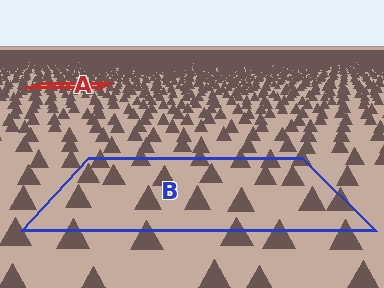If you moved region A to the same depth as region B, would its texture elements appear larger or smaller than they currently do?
They would appear larger. At a closer depth, the same texture elements are projected at a bigger on-screen size.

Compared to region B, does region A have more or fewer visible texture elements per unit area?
Region A has more texture elements per unit area — they are packed more densely because it is farther away.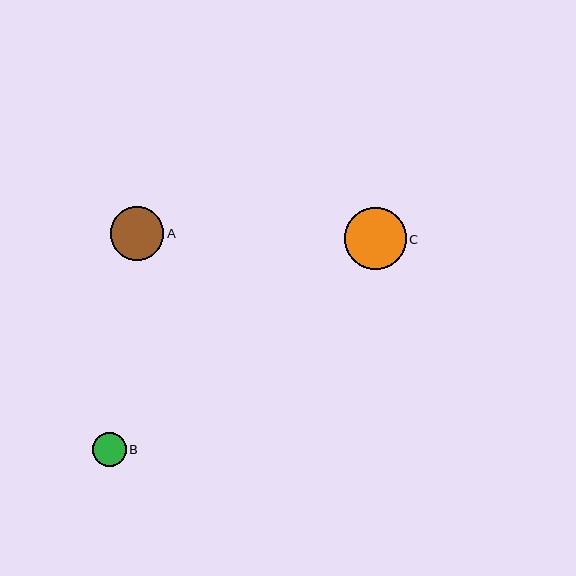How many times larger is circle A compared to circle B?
Circle A is approximately 1.6 times the size of circle B.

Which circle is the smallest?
Circle B is the smallest with a size of approximately 34 pixels.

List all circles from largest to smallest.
From largest to smallest: C, A, B.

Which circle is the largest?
Circle C is the largest with a size of approximately 62 pixels.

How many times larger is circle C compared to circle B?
Circle C is approximately 1.8 times the size of circle B.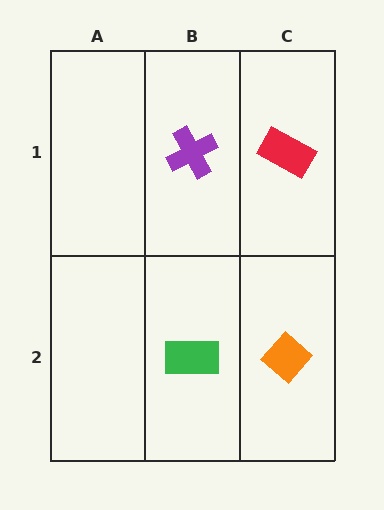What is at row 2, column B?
A green rectangle.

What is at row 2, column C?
An orange diamond.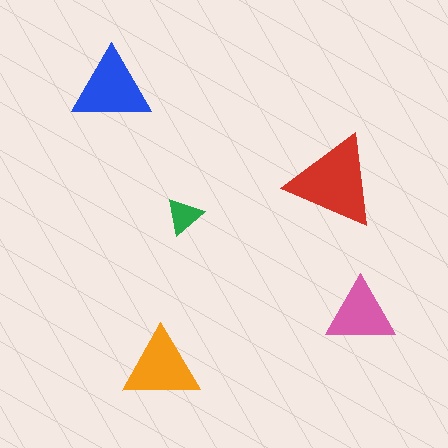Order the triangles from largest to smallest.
the red one, the blue one, the orange one, the pink one, the green one.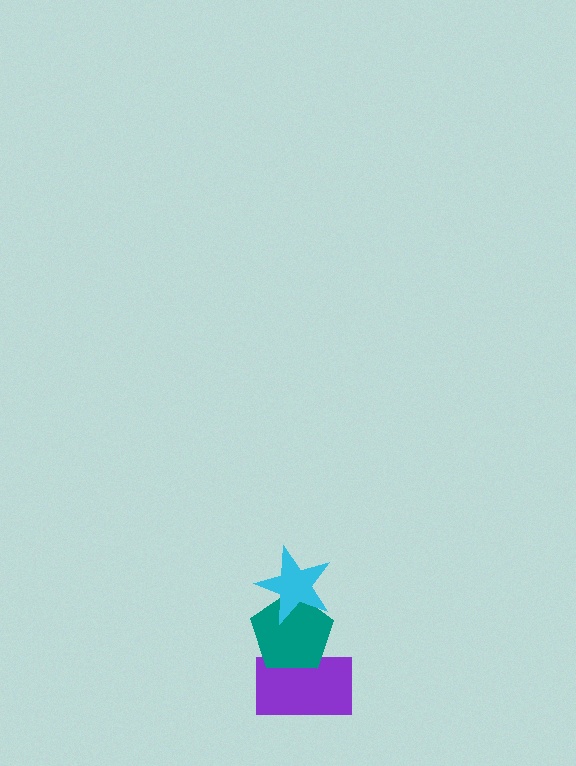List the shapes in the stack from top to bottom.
From top to bottom: the cyan star, the teal pentagon, the purple rectangle.